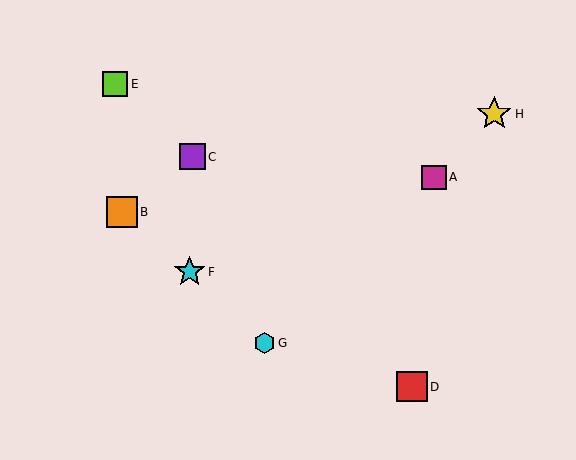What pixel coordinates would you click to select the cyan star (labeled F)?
Click at (190, 272) to select the cyan star F.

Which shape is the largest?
The yellow star (labeled H) is the largest.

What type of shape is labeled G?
Shape G is a cyan hexagon.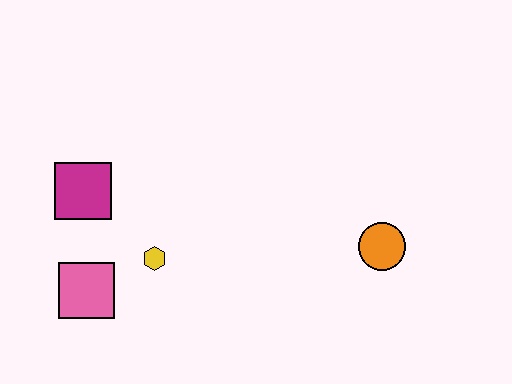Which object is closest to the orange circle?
The yellow hexagon is closest to the orange circle.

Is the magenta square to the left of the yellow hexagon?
Yes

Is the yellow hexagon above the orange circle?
No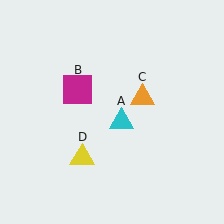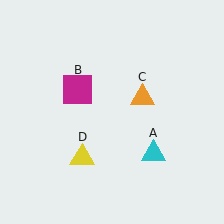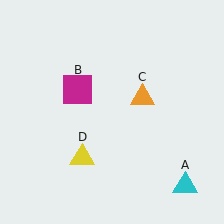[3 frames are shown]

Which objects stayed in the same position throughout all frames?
Magenta square (object B) and orange triangle (object C) and yellow triangle (object D) remained stationary.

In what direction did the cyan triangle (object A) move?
The cyan triangle (object A) moved down and to the right.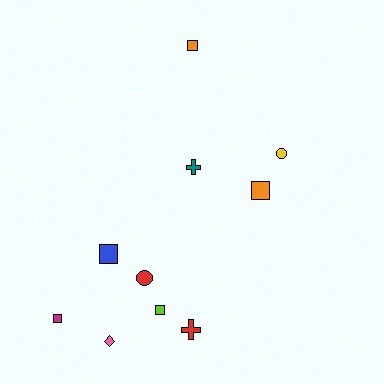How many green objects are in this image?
There are no green objects.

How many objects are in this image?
There are 10 objects.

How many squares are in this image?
There are 5 squares.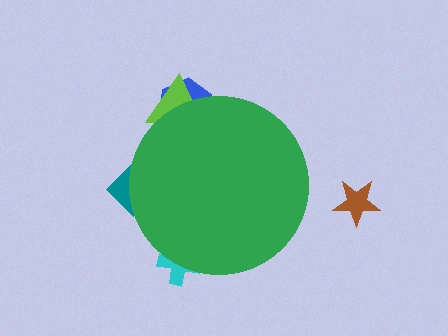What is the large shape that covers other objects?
A green circle.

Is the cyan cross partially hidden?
Yes, the cyan cross is partially hidden behind the green circle.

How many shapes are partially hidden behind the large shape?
4 shapes are partially hidden.